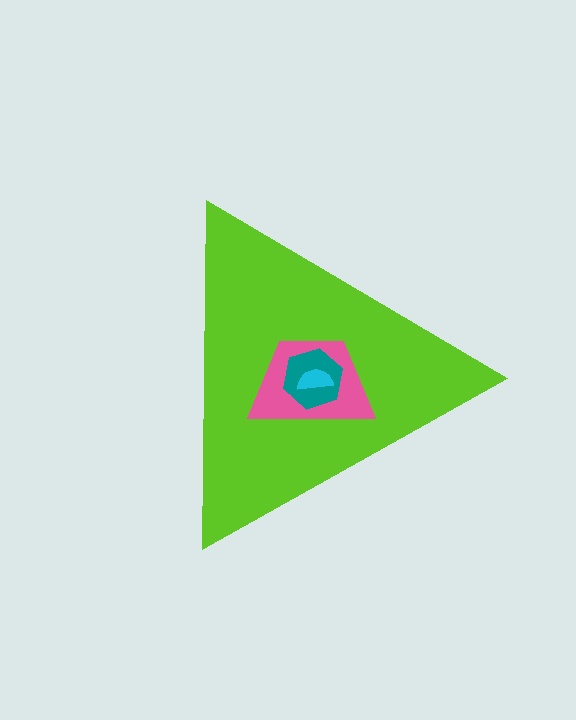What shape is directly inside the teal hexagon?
The cyan semicircle.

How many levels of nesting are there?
4.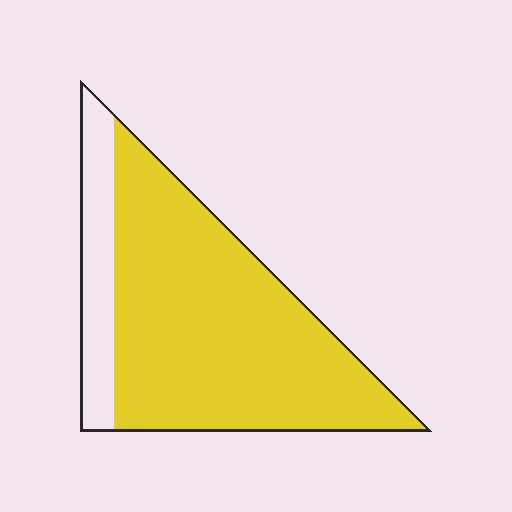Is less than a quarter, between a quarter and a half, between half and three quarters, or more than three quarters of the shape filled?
More than three quarters.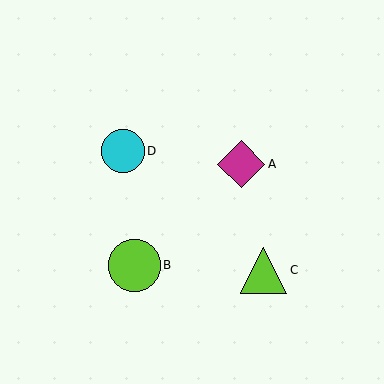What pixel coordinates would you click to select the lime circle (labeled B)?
Click at (134, 265) to select the lime circle B.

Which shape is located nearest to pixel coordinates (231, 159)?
The magenta diamond (labeled A) at (241, 164) is nearest to that location.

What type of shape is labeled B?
Shape B is a lime circle.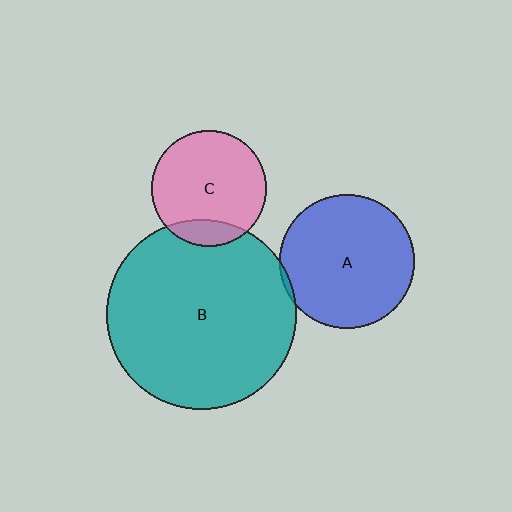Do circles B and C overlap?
Yes.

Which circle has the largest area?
Circle B (teal).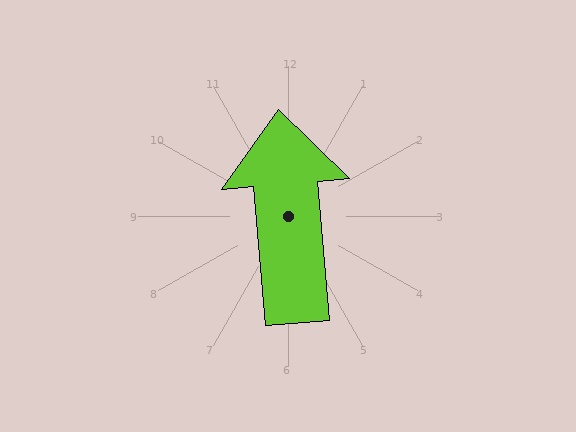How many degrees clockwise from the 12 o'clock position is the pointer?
Approximately 355 degrees.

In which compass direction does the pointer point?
North.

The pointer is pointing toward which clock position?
Roughly 12 o'clock.